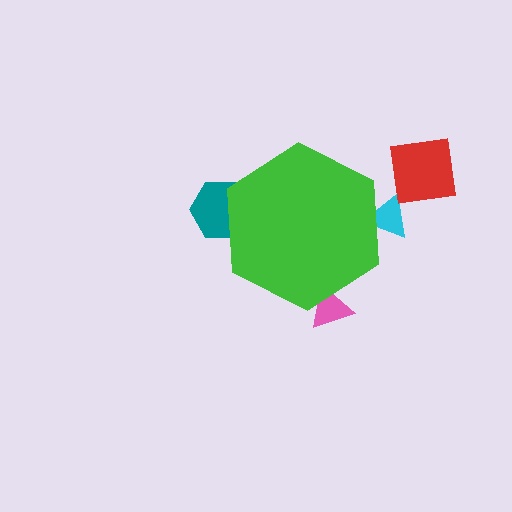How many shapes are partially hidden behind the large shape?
3 shapes are partially hidden.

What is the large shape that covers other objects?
A green hexagon.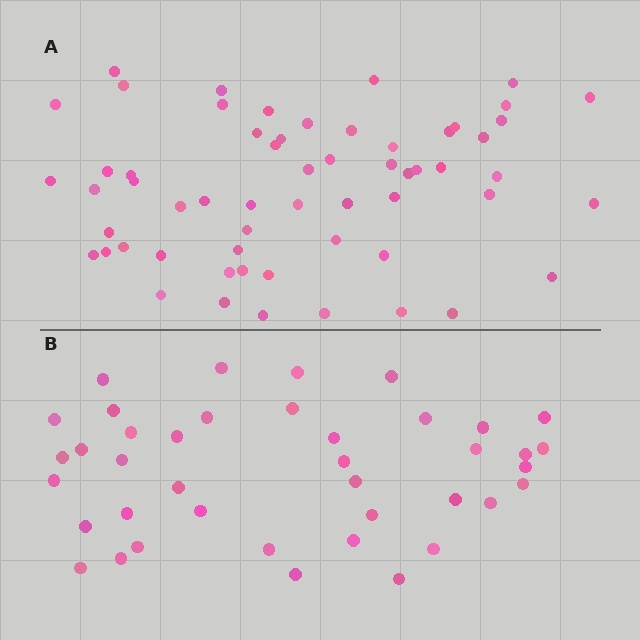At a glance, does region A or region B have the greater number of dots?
Region A (the top region) has more dots.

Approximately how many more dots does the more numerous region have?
Region A has approximately 20 more dots than region B.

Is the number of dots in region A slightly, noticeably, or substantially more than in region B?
Region A has substantially more. The ratio is roughly 1.5 to 1.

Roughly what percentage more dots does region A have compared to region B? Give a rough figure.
About 50% more.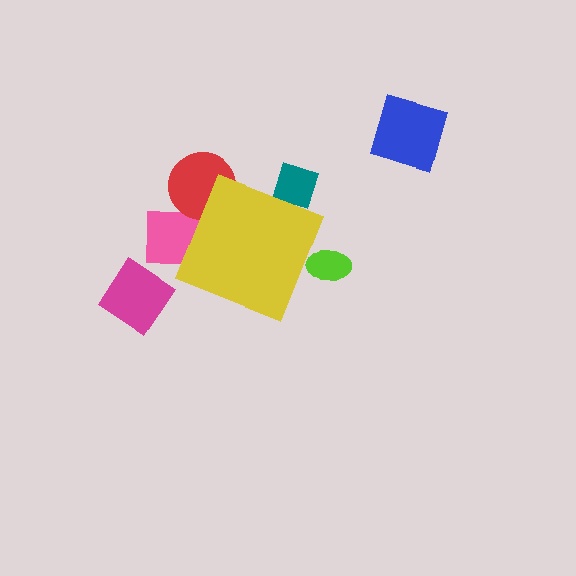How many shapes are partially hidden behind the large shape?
4 shapes are partially hidden.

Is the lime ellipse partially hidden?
Yes, the lime ellipse is partially hidden behind the yellow diamond.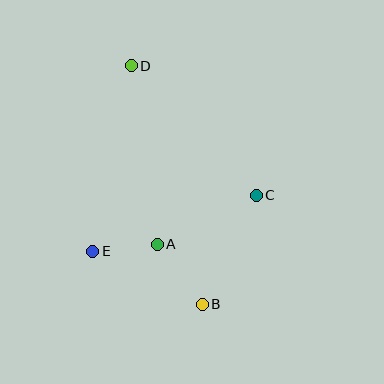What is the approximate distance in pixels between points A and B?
The distance between A and B is approximately 75 pixels.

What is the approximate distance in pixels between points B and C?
The distance between B and C is approximately 122 pixels.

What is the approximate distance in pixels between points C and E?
The distance between C and E is approximately 173 pixels.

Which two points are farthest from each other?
Points B and D are farthest from each other.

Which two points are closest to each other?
Points A and E are closest to each other.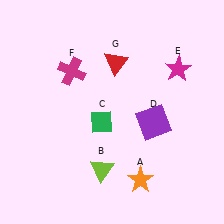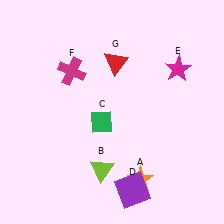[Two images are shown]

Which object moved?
The purple square (D) moved down.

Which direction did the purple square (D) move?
The purple square (D) moved down.